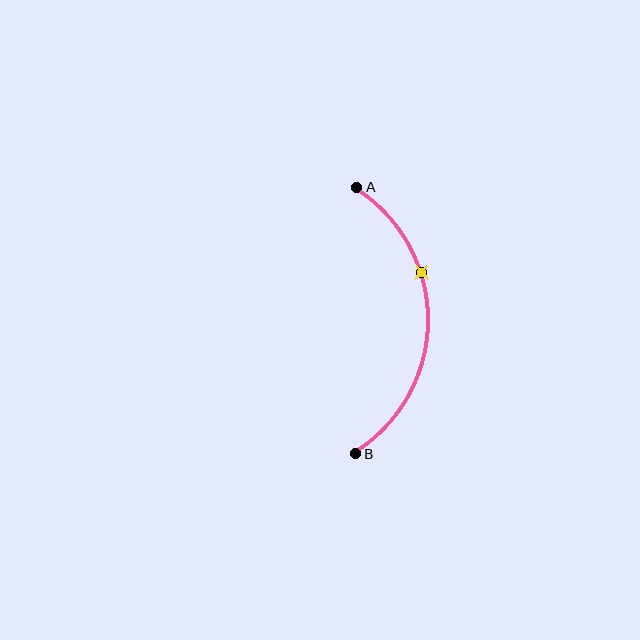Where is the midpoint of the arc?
The arc midpoint is the point on the curve farthest from the straight line joining A and B. It sits to the right of that line.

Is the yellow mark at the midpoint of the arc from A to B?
No. The yellow mark lies on the arc but is closer to endpoint A. The arc midpoint would be at the point on the curve equidistant along the arc from both A and B.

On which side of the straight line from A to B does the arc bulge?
The arc bulges to the right of the straight line connecting A and B.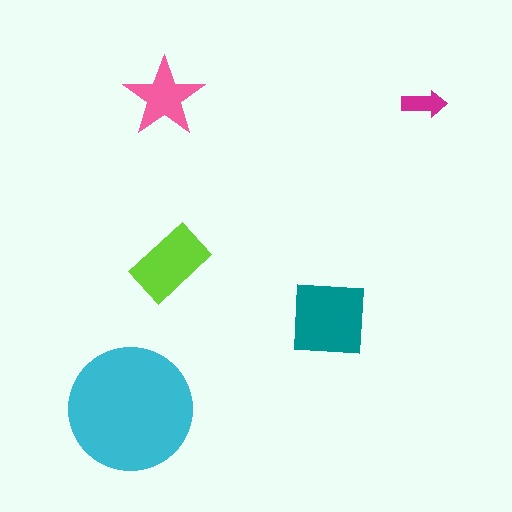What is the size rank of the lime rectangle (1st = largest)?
3rd.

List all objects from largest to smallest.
The cyan circle, the teal square, the lime rectangle, the pink star, the magenta arrow.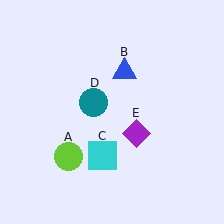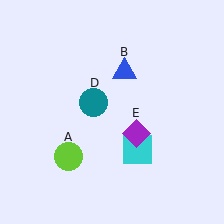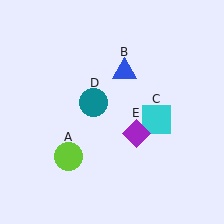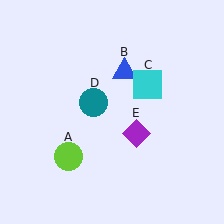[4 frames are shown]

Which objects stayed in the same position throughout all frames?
Lime circle (object A) and blue triangle (object B) and teal circle (object D) and purple diamond (object E) remained stationary.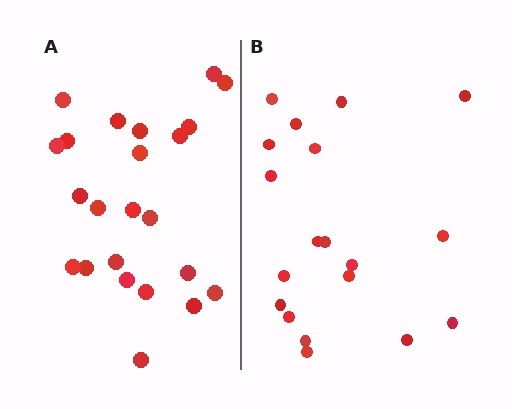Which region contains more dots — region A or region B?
Region A (the left region) has more dots.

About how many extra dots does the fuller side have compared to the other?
Region A has about 4 more dots than region B.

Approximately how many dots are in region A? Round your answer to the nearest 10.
About 20 dots. (The exact count is 23, which rounds to 20.)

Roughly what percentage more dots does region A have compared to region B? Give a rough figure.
About 20% more.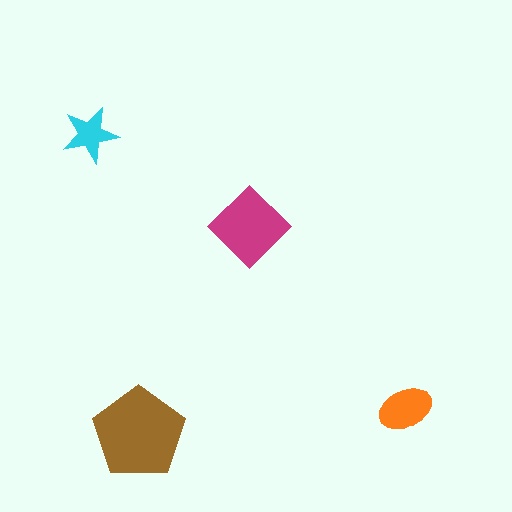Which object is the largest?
The brown pentagon.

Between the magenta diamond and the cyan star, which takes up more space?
The magenta diamond.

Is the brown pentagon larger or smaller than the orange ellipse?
Larger.